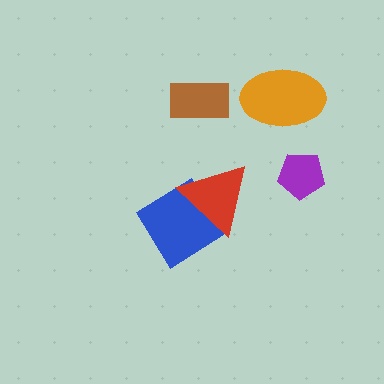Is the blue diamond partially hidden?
Yes, it is partially covered by another shape.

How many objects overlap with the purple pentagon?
0 objects overlap with the purple pentagon.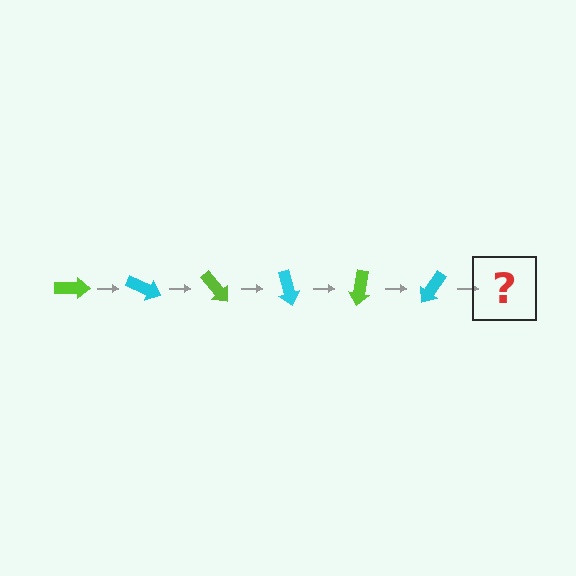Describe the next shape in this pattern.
It should be a lime arrow, rotated 150 degrees from the start.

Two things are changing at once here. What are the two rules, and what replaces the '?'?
The two rules are that it rotates 25 degrees each step and the color cycles through lime and cyan. The '?' should be a lime arrow, rotated 150 degrees from the start.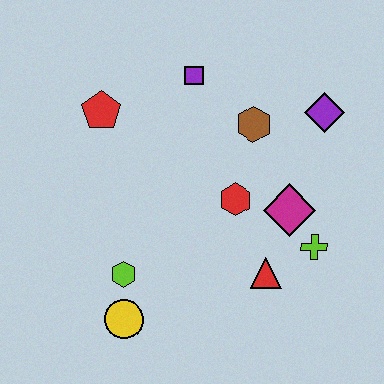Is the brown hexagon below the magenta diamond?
No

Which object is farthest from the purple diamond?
The yellow circle is farthest from the purple diamond.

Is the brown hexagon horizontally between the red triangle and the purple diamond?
No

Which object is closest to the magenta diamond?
The lime cross is closest to the magenta diamond.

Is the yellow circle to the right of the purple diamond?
No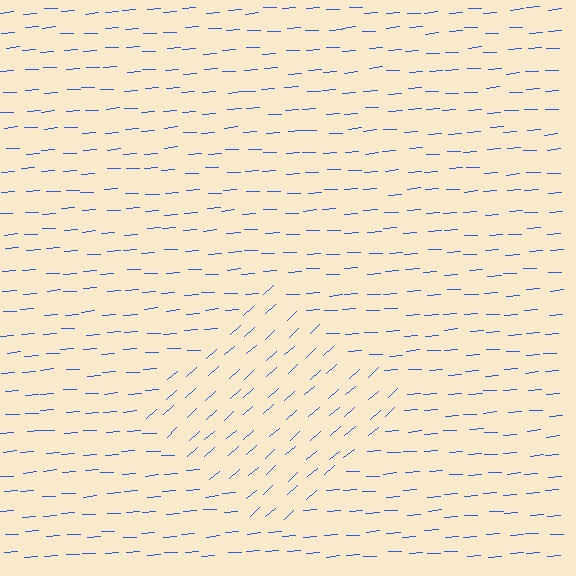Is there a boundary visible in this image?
Yes, there is a texture boundary formed by a change in line orientation.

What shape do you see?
I see a diamond.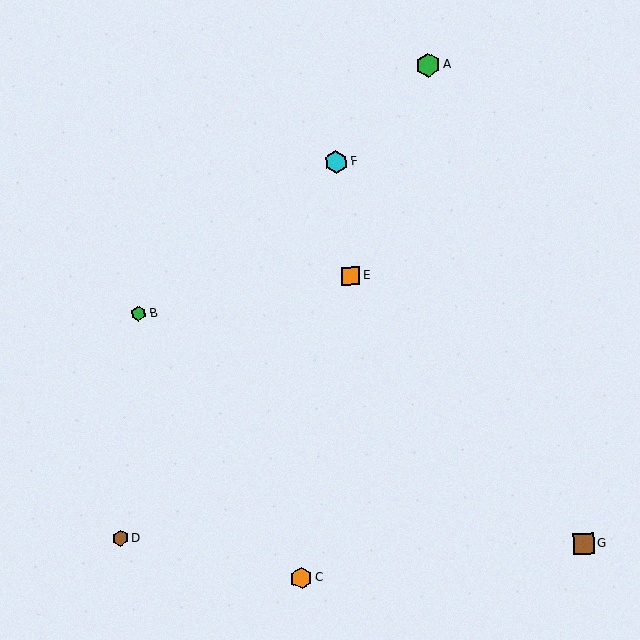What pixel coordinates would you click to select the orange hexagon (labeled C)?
Click at (301, 578) to select the orange hexagon C.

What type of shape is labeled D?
Shape D is a brown hexagon.